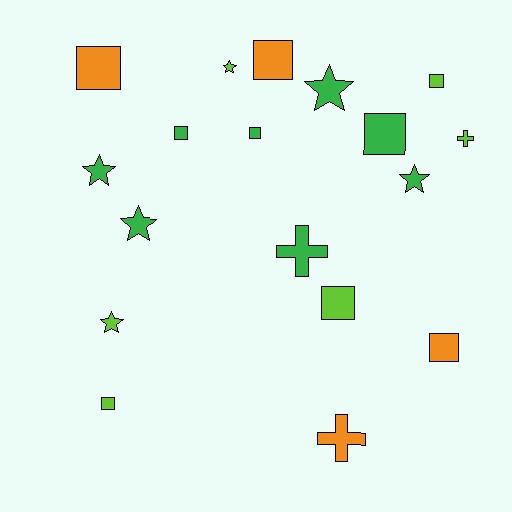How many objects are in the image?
There are 18 objects.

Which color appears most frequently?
Green, with 8 objects.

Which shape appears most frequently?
Square, with 9 objects.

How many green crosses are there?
There is 1 green cross.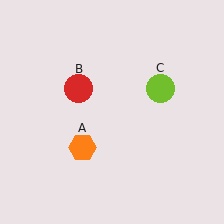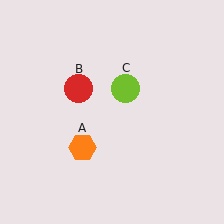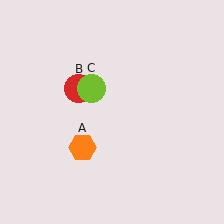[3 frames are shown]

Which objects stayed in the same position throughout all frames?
Orange hexagon (object A) and red circle (object B) remained stationary.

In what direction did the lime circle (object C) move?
The lime circle (object C) moved left.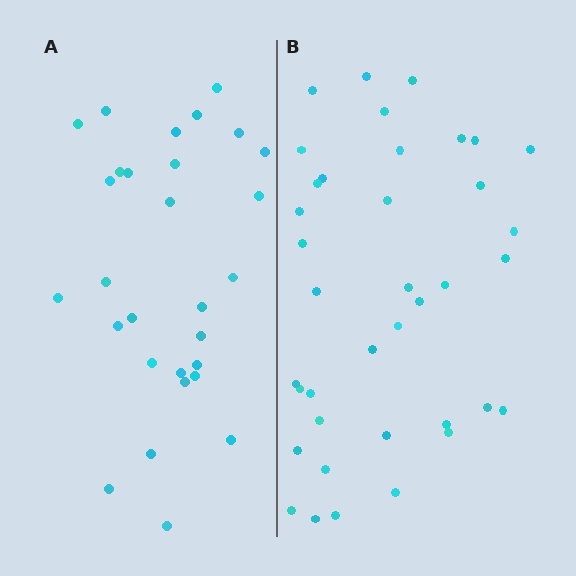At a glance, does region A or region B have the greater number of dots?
Region B (the right region) has more dots.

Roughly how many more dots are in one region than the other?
Region B has roughly 8 or so more dots than region A.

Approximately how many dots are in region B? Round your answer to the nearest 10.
About 40 dots. (The exact count is 38, which rounds to 40.)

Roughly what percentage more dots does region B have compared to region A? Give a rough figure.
About 30% more.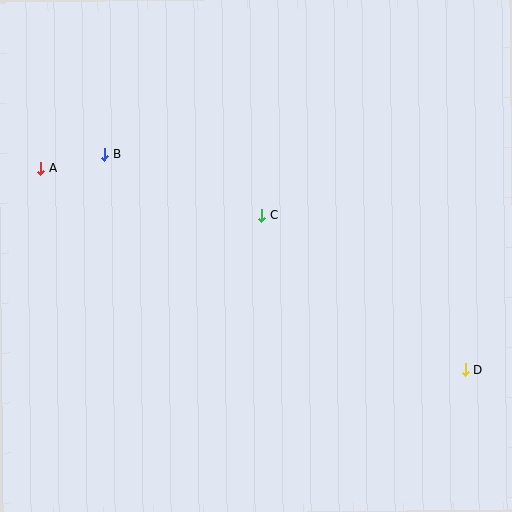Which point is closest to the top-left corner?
Point A is closest to the top-left corner.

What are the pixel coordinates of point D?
Point D is at (466, 370).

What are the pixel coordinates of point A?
Point A is at (41, 168).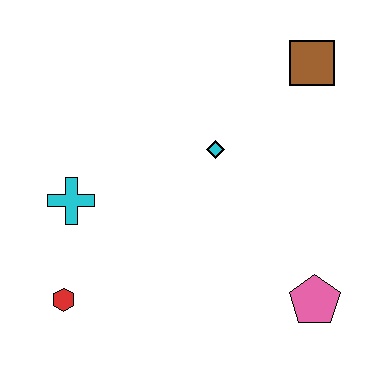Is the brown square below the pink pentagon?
No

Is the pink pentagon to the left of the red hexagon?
No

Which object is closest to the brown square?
The cyan diamond is closest to the brown square.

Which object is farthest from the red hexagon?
The brown square is farthest from the red hexagon.